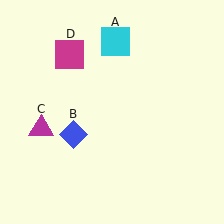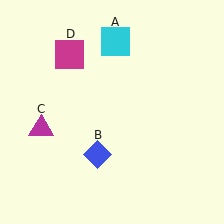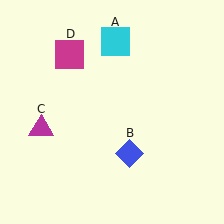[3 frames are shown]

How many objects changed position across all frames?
1 object changed position: blue diamond (object B).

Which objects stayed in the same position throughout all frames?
Cyan square (object A) and magenta triangle (object C) and magenta square (object D) remained stationary.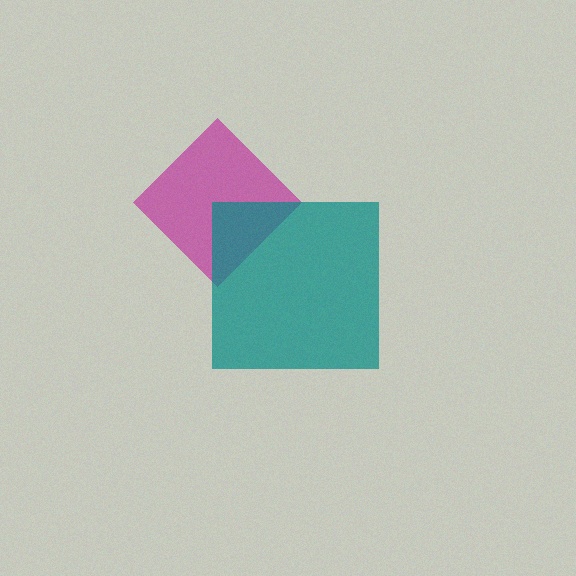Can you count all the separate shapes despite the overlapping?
Yes, there are 2 separate shapes.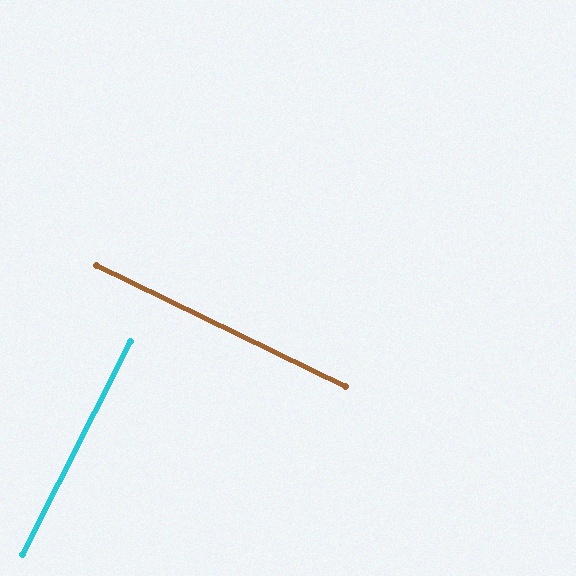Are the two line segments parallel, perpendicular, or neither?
Perpendicular — they meet at approximately 89°.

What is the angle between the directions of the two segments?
Approximately 89 degrees.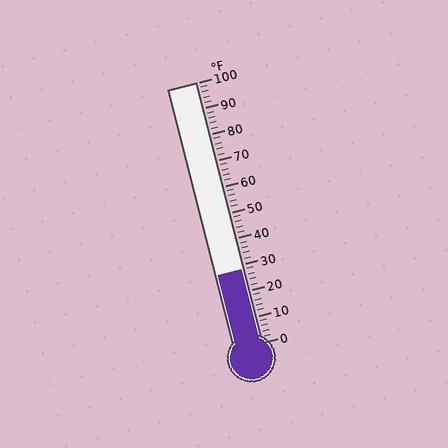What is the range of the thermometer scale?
The thermometer scale ranges from 0°F to 100°F.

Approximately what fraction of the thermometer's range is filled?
The thermometer is filled to approximately 30% of its range.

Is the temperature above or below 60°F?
The temperature is below 60°F.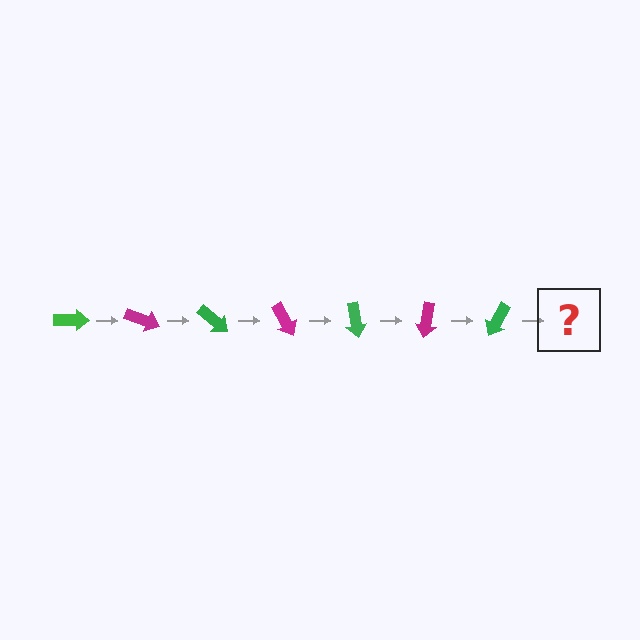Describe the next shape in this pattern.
It should be a magenta arrow, rotated 140 degrees from the start.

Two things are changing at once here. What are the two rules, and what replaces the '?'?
The two rules are that it rotates 20 degrees each step and the color cycles through green and magenta. The '?' should be a magenta arrow, rotated 140 degrees from the start.